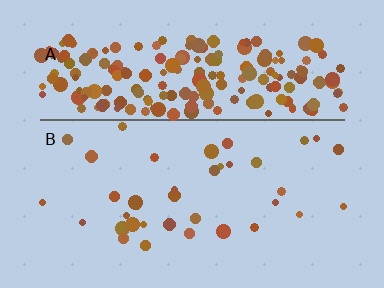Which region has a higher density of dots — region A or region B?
A (the top).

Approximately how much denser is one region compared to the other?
Approximately 6.5× — region A over region B.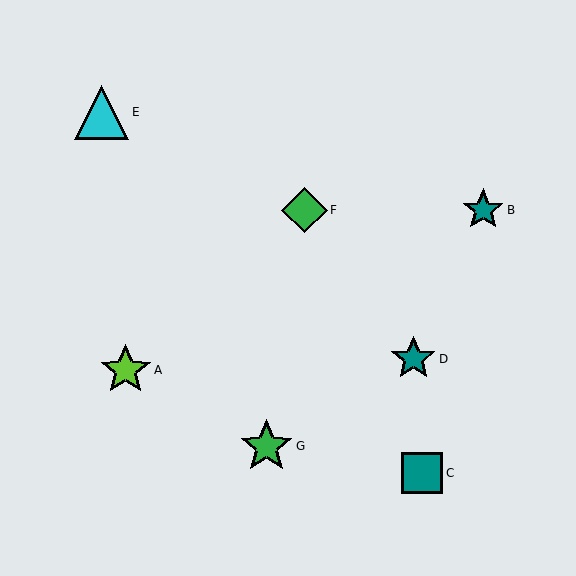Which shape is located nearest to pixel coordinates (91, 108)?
The cyan triangle (labeled E) at (102, 112) is nearest to that location.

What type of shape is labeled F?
Shape F is a green diamond.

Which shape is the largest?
The cyan triangle (labeled E) is the largest.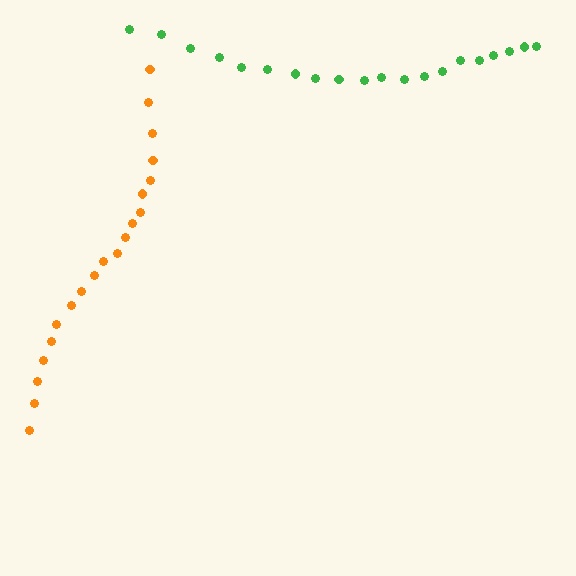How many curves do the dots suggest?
There are 2 distinct paths.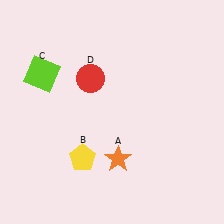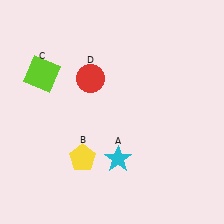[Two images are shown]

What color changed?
The star (A) changed from orange in Image 1 to cyan in Image 2.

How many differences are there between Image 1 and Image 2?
There is 1 difference between the two images.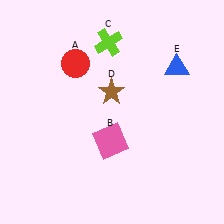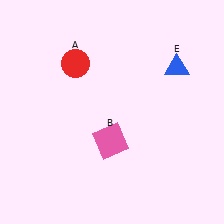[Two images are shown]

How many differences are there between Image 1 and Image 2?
There are 2 differences between the two images.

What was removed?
The brown star (D), the lime cross (C) were removed in Image 2.